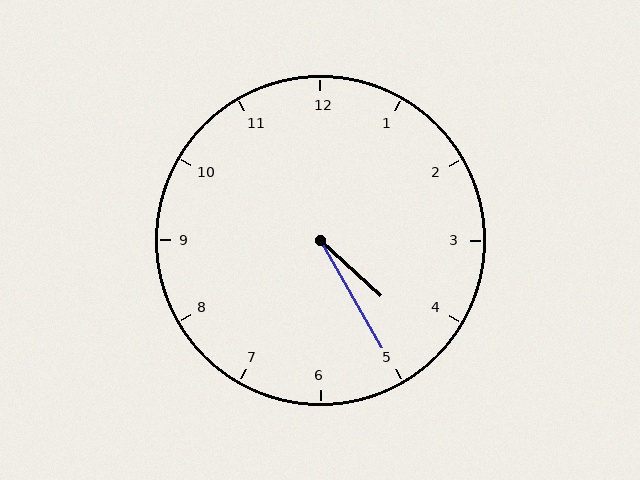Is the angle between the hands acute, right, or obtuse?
It is acute.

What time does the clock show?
4:25.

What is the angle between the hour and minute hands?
Approximately 18 degrees.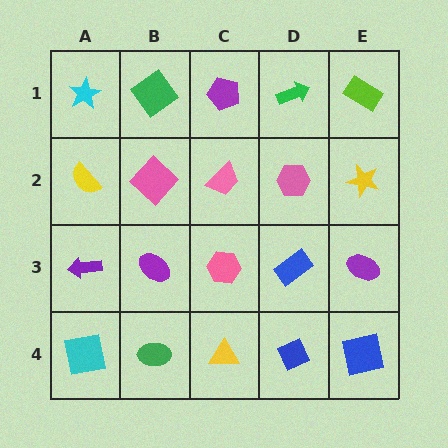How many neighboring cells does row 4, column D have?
3.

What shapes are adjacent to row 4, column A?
A purple arrow (row 3, column A), a green ellipse (row 4, column B).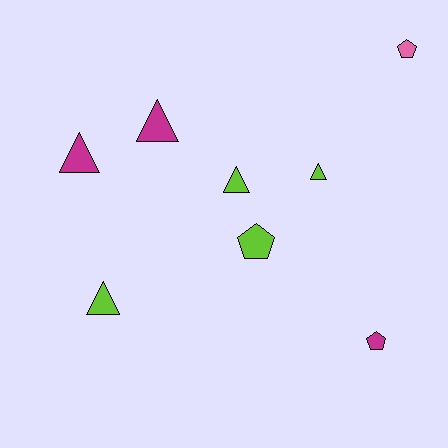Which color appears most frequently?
Lime, with 4 objects.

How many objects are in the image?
There are 8 objects.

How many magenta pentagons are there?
There is 1 magenta pentagon.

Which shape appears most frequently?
Triangle, with 5 objects.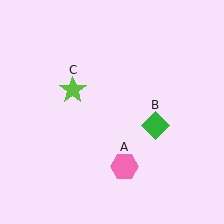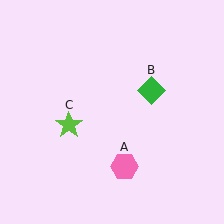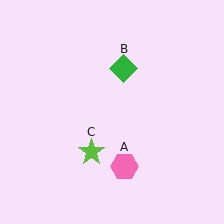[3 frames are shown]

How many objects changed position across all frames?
2 objects changed position: green diamond (object B), lime star (object C).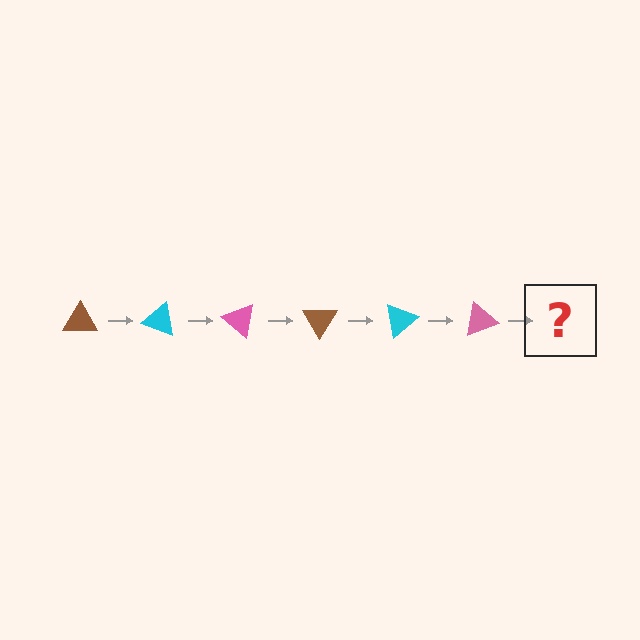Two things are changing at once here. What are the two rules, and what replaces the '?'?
The two rules are that it rotates 20 degrees each step and the color cycles through brown, cyan, and pink. The '?' should be a brown triangle, rotated 120 degrees from the start.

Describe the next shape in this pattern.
It should be a brown triangle, rotated 120 degrees from the start.